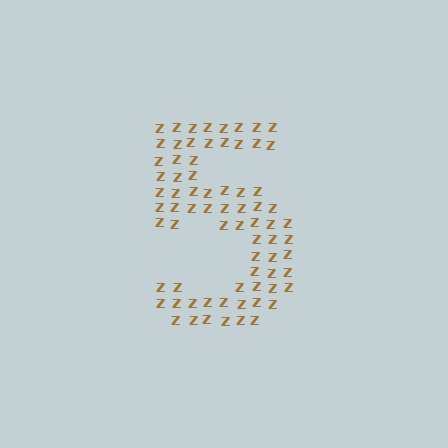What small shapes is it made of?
It is made of small letter Z's.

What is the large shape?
The large shape is the digit 5.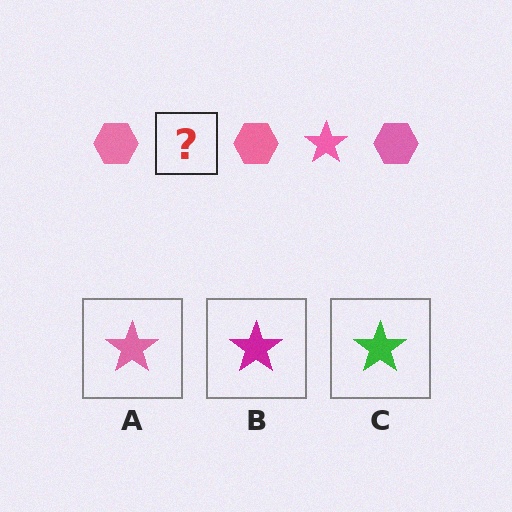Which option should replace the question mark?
Option A.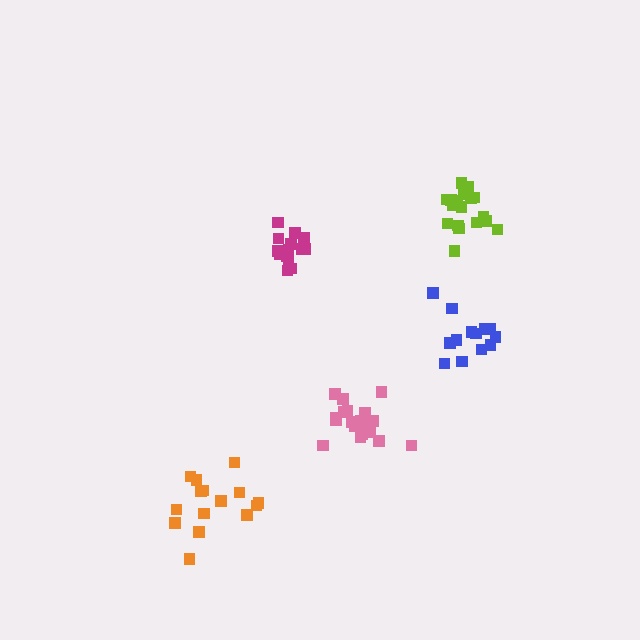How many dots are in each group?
Group 1: 19 dots, Group 2: 14 dots, Group 3: 13 dots, Group 4: 18 dots, Group 5: 15 dots (79 total).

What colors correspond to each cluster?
The clusters are colored: pink, magenta, blue, lime, orange.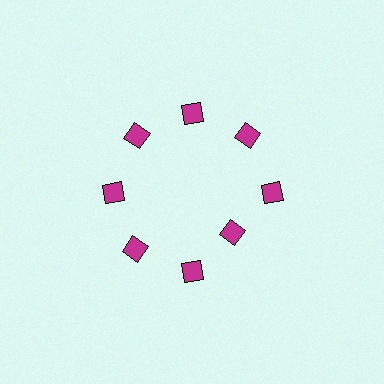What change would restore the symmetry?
The symmetry would be restored by moving it outward, back onto the ring so that all 8 diamonds sit at equal angles and equal distance from the center.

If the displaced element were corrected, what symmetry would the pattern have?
It would have 8-fold rotational symmetry — the pattern would map onto itself every 45 degrees.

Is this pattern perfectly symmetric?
No. The 8 magenta diamonds are arranged in a ring, but one element near the 4 o'clock position is pulled inward toward the center, breaking the 8-fold rotational symmetry.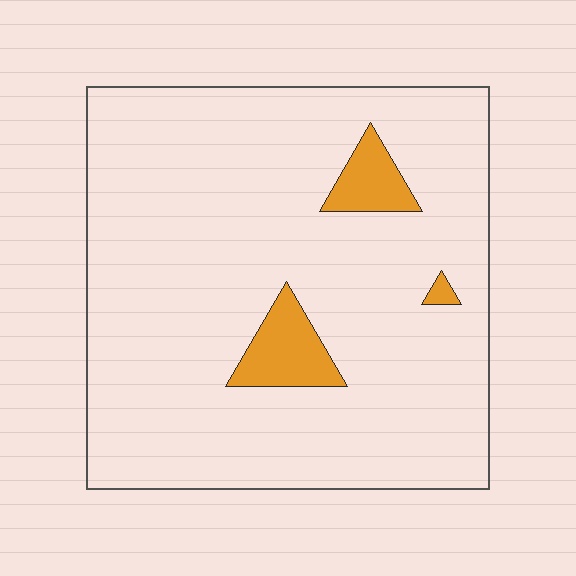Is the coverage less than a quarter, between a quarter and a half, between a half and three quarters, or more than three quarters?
Less than a quarter.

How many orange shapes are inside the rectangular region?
3.